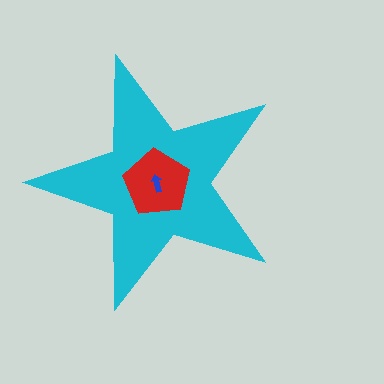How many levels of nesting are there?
3.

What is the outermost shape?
The cyan star.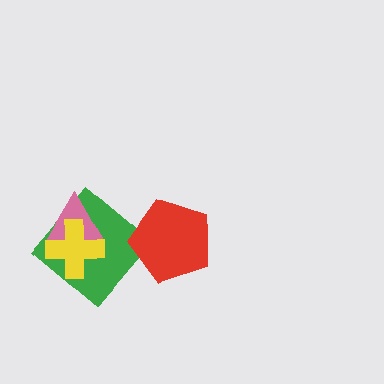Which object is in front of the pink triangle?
The yellow cross is in front of the pink triangle.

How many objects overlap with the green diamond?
2 objects overlap with the green diamond.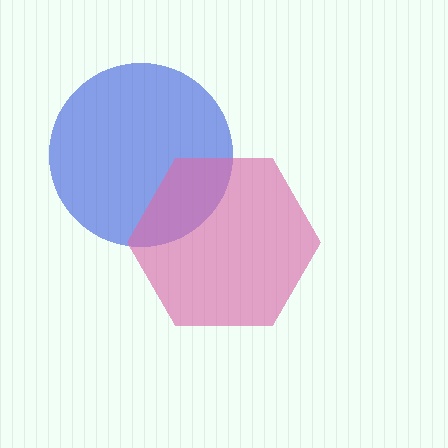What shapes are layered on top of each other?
The layered shapes are: a blue circle, a pink hexagon.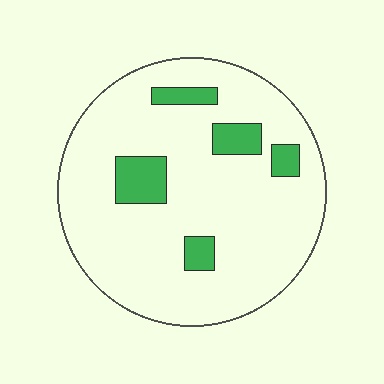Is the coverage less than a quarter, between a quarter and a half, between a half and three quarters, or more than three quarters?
Less than a quarter.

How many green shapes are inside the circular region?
5.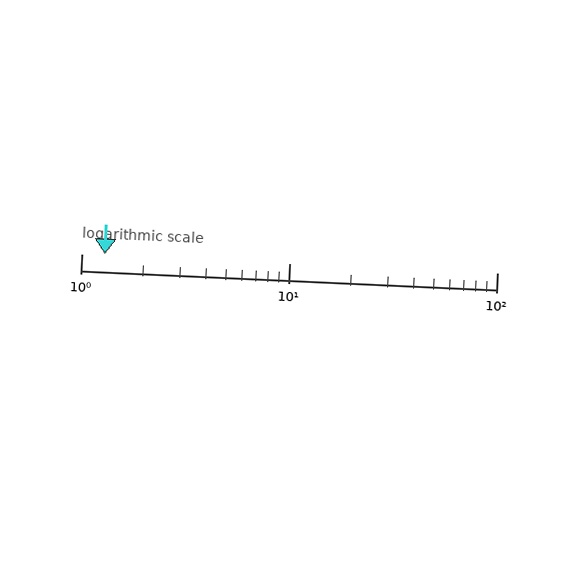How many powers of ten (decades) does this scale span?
The scale spans 2 decades, from 1 to 100.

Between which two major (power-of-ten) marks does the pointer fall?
The pointer is between 1 and 10.